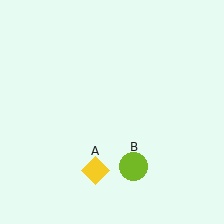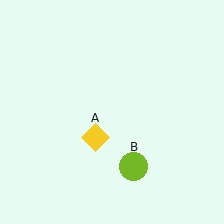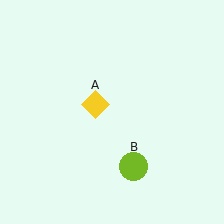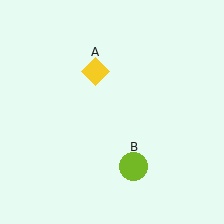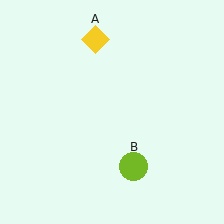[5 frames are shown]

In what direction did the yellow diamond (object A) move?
The yellow diamond (object A) moved up.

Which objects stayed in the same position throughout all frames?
Lime circle (object B) remained stationary.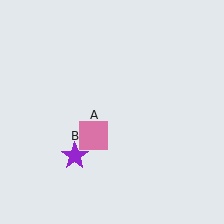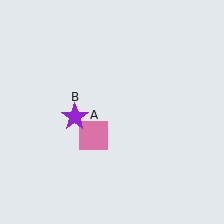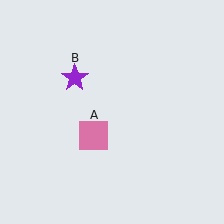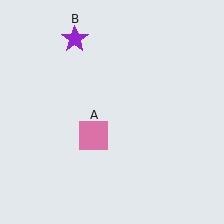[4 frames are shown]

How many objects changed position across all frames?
1 object changed position: purple star (object B).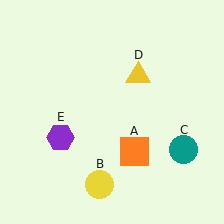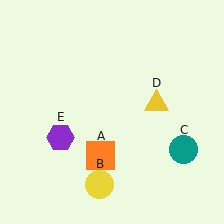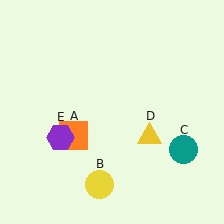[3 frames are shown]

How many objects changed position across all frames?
2 objects changed position: orange square (object A), yellow triangle (object D).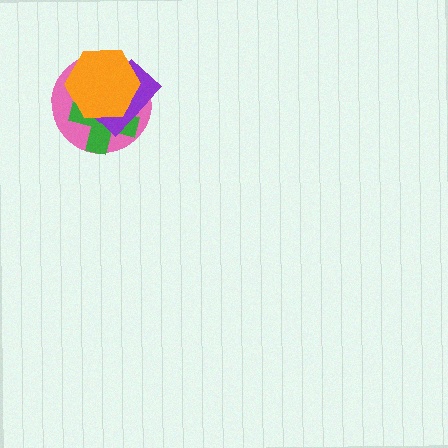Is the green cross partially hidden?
Yes, it is partially covered by another shape.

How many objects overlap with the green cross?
3 objects overlap with the green cross.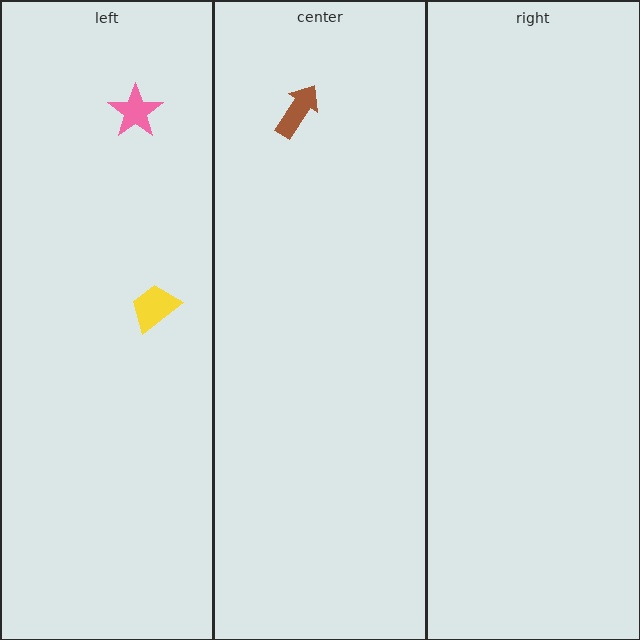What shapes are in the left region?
The yellow trapezoid, the pink star.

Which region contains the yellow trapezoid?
The left region.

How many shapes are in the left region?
2.